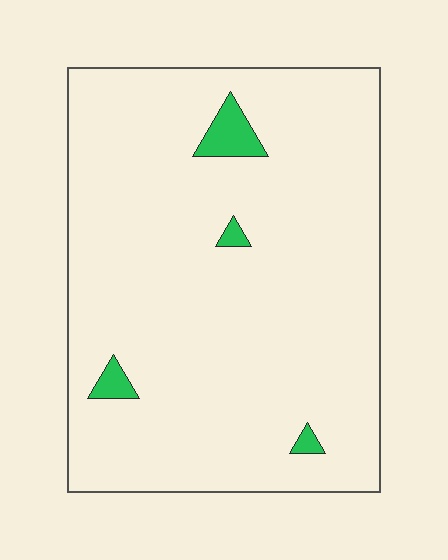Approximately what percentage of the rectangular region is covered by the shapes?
Approximately 5%.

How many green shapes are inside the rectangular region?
4.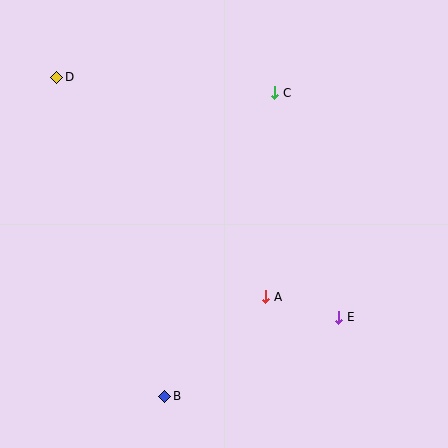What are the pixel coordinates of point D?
Point D is at (57, 77).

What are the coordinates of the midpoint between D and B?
The midpoint between D and B is at (111, 237).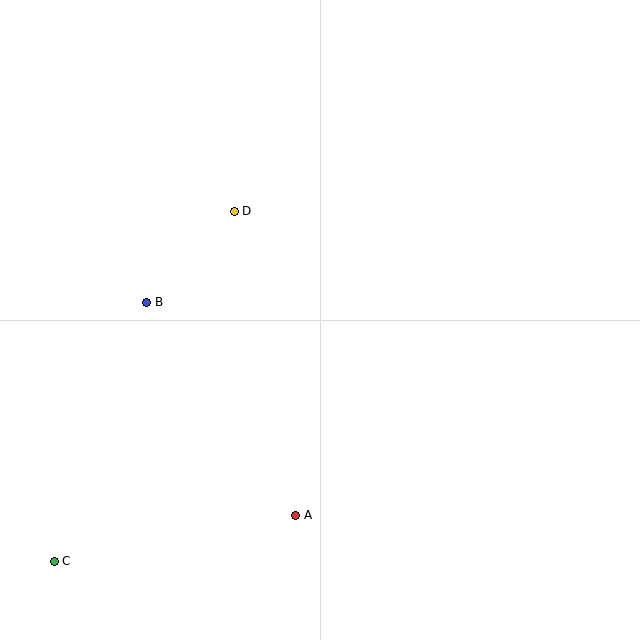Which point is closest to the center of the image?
Point D at (234, 211) is closest to the center.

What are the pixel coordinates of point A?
Point A is at (296, 515).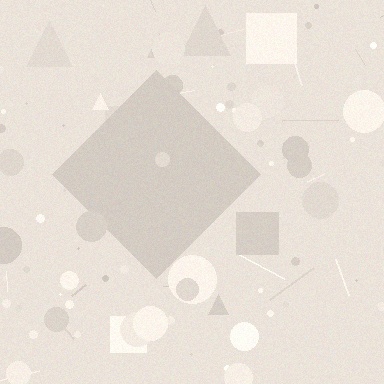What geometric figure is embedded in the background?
A diamond is embedded in the background.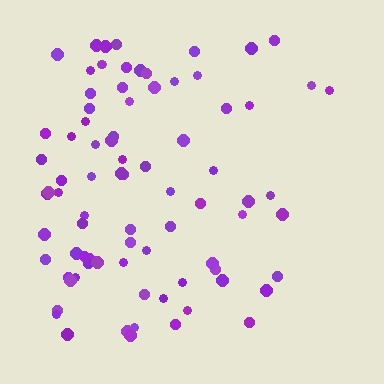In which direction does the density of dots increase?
From right to left, with the left side densest.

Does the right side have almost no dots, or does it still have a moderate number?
Still a moderate number, just noticeably fewer than the left.